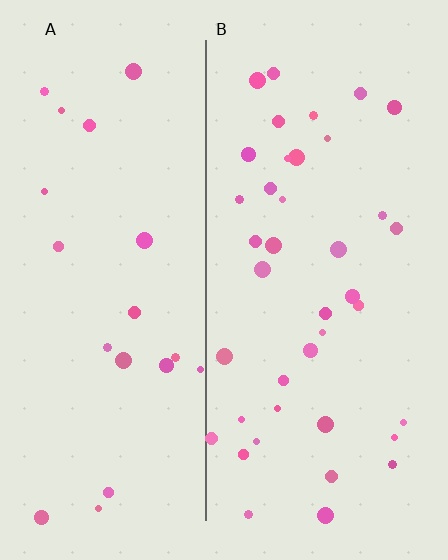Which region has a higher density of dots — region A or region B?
B (the right).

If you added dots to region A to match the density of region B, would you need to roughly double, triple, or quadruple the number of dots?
Approximately double.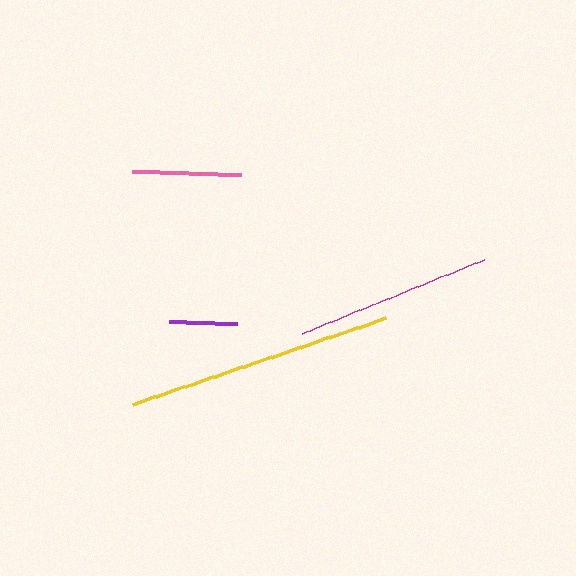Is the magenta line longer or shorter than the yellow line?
The yellow line is longer than the magenta line.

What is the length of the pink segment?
The pink segment is approximately 108 pixels long.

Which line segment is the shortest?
The purple line is the shortest at approximately 67 pixels.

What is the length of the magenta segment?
The magenta segment is approximately 196 pixels long.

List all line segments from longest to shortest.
From longest to shortest: yellow, magenta, pink, purple.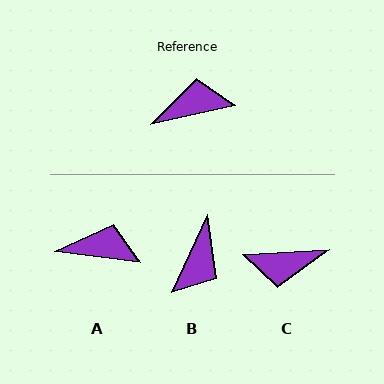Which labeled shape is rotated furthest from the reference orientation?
C, about 171 degrees away.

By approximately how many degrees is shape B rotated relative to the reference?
Approximately 128 degrees clockwise.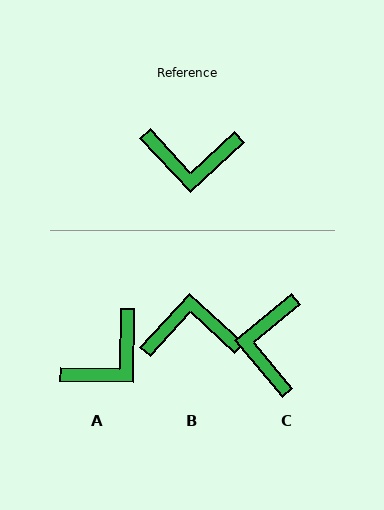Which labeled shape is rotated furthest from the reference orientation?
B, about 176 degrees away.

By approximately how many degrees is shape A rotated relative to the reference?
Approximately 46 degrees counter-clockwise.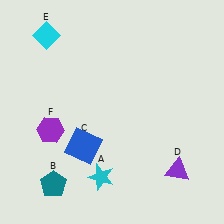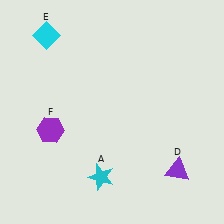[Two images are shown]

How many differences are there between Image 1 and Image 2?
There are 2 differences between the two images.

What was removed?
The blue square (C), the teal pentagon (B) were removed in Image 2.